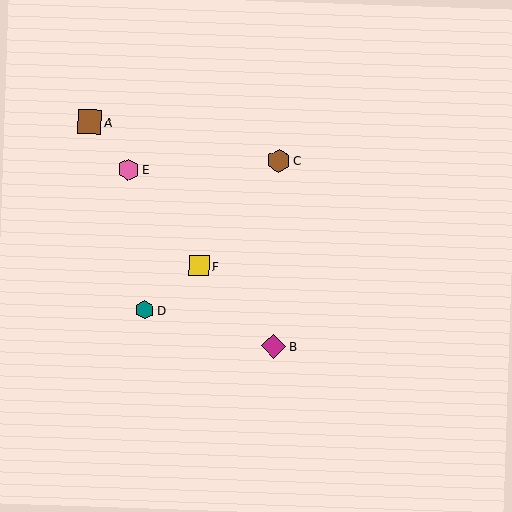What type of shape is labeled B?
Shape B is a magenta diamond.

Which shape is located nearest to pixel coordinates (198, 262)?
The yellow square (labeled F) at (199, 266) is nearest to that location.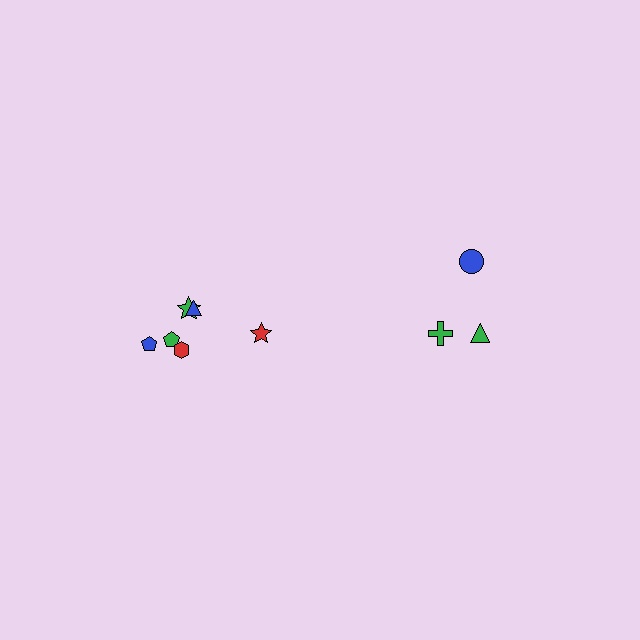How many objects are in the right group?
There are 3 objects.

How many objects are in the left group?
There are 6 objects.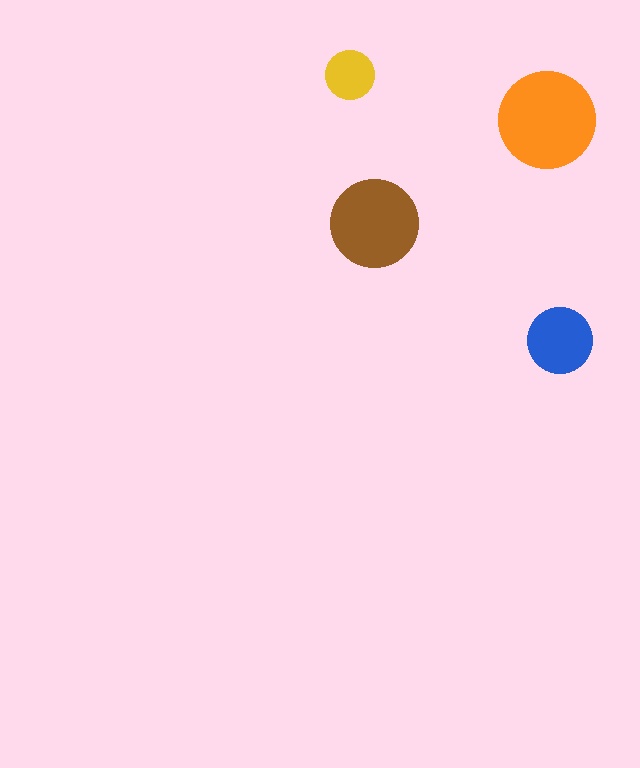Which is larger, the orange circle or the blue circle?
The orange one.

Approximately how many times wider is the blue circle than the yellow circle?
About 1.5 times wider.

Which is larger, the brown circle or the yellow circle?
The brown one.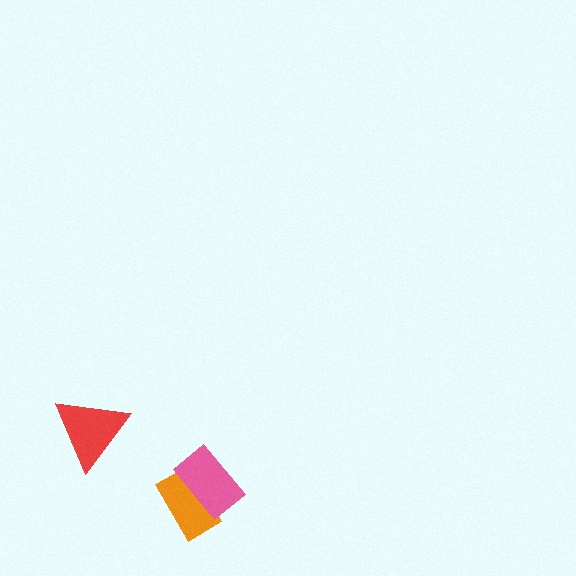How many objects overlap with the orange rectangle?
1 object overlaps with the orange rectangle.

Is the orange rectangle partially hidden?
Yes, it is partially covered by another shape.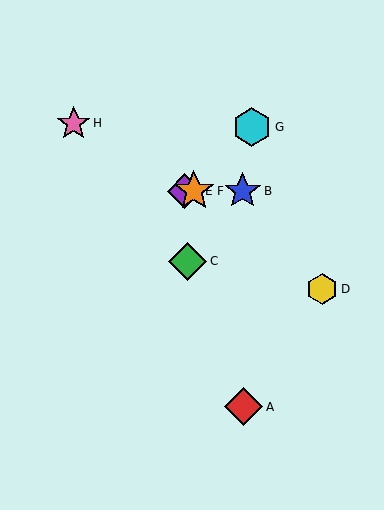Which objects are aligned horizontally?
Objects B, E, F are aligned horizontally.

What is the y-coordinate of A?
Object A is at y≈407.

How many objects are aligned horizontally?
3 objects (B, E, F) are aligned horizontally.